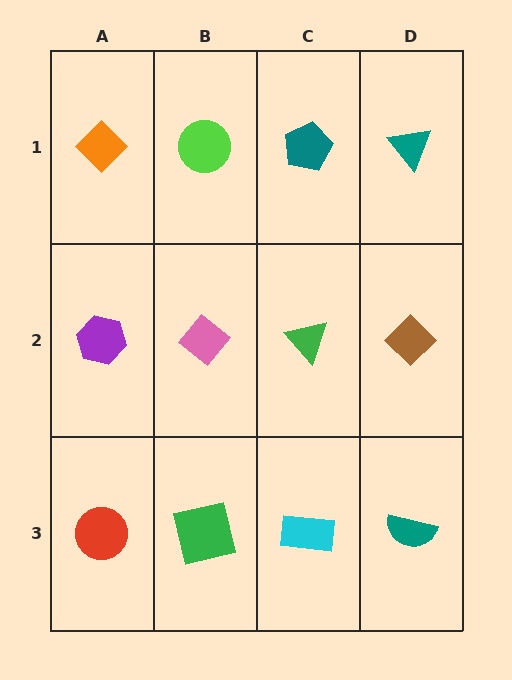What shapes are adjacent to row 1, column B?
A pink diamond (row 2, column B), an orange diamond (row 1, column A), a teal pentagon (row 1, column C).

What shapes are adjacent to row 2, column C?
A teal pentagon (row 1, column C), a cyan rectangle (row 3, column C), a pink diamond (row 2, column B), a brown diamond (row 2, column D).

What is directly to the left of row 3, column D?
A cyan rectangle.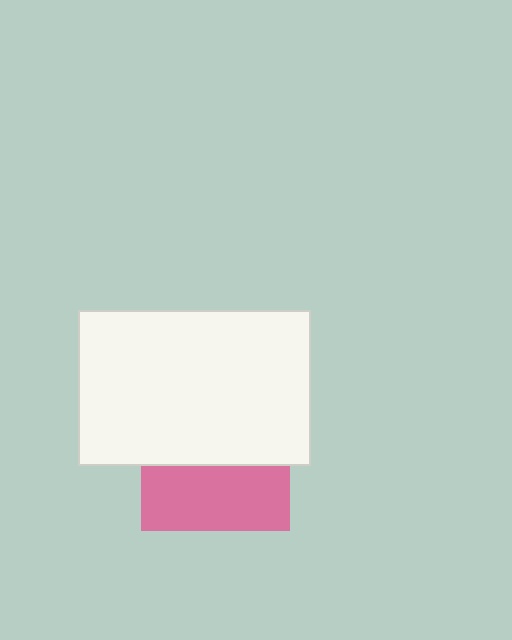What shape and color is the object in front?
The object in front is a white rectangle.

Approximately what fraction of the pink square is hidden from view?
Roughly 56% of the pink square is hidden behind the white rectangle.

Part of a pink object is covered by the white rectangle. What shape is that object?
It is a square.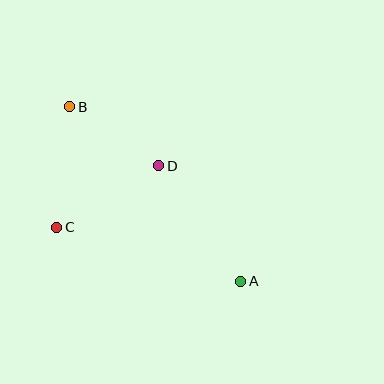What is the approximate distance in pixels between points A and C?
The distance between A and C is approximately 192 pixels.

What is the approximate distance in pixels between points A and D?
The distance between A and D is approximately 142 pixels.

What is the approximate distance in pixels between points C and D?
The distance between C and D is approximately 119 pixels.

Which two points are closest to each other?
Points B and D are closest to each other.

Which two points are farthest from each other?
Points A and B are farthest from each other.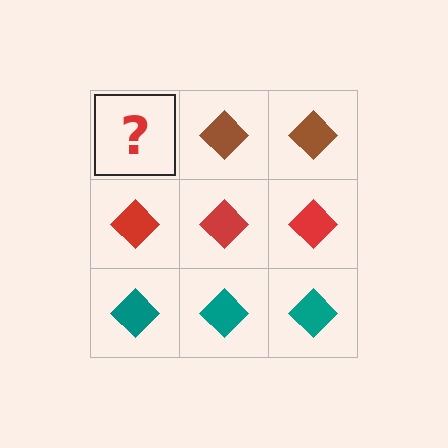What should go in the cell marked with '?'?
The missing cell should contain a brown diamond.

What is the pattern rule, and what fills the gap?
The rule is that each row has a consistent color. The gap should be filled with a brown diamond.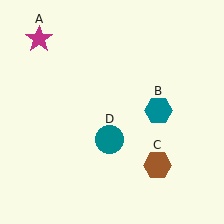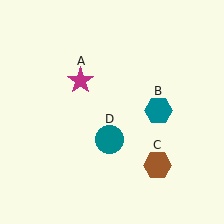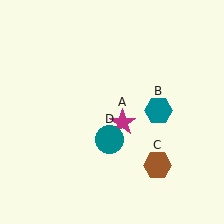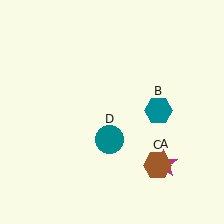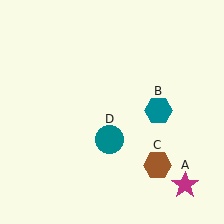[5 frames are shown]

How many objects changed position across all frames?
1 object changed position: magenta star (object A).